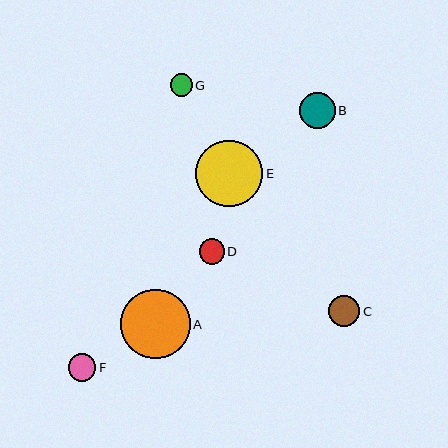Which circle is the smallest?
Circle G is the smallest with a size of approximately 22 pixels.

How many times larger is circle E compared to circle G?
Circle E is approximately 3.0 times the size of circle G.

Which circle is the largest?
Circle A is the largest with a size of approximately 69 pixels.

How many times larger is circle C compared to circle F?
Circle C is approximately 1.1 times the size of circle F.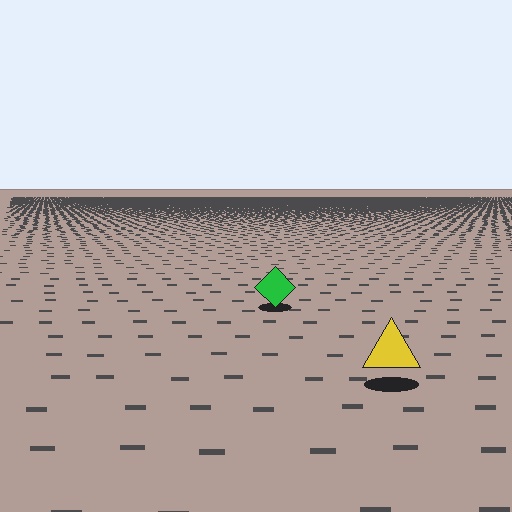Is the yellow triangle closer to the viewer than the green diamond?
Yes. The yellow triangle is closer — you can tell from the texture gradient: the ground texture is coarser near it.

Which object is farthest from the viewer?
The green diamond is farthest from the viewer. It appears smaller and the ground texture around it is denser.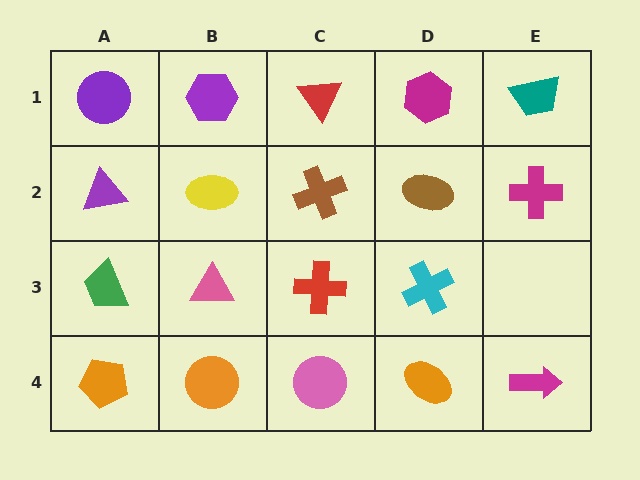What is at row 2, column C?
A brown cross.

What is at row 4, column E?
A magenta arrow.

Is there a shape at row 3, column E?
No, that cell is empty.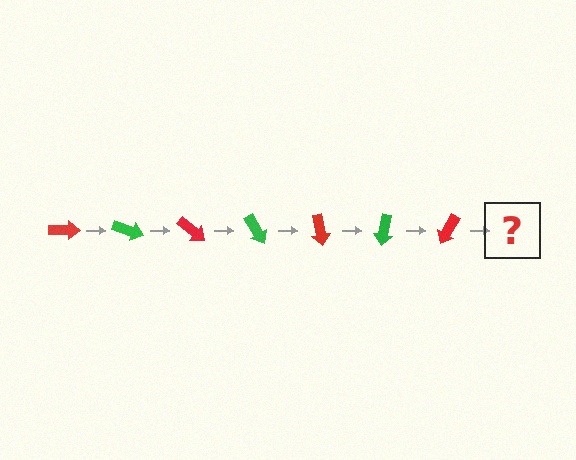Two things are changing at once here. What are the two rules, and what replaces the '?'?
The two rules are that it rotates 20 degrees each step and the color cycles through red and green. The '?' should be a green arrow, rotated 140 degrees from the start.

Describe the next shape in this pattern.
It should be a green arrow, rotated 140 degrees from the start.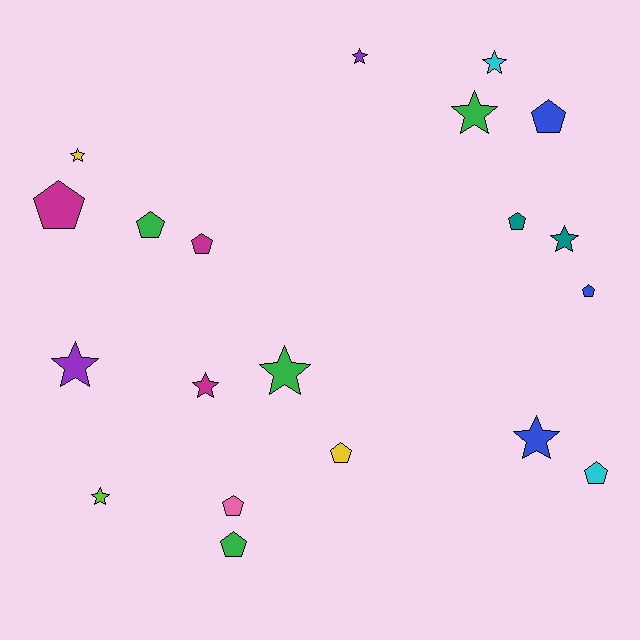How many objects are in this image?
There are 20 objects.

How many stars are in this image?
There are 10 stars.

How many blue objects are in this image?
There are 3 blue objects.